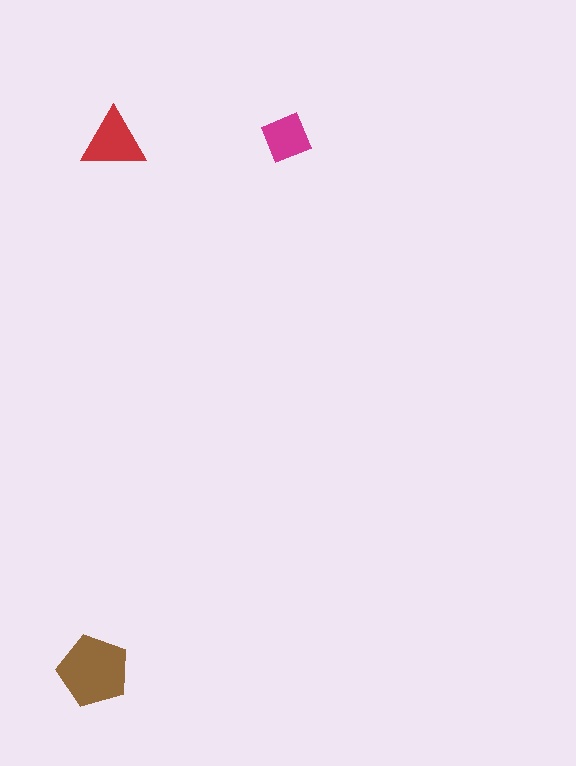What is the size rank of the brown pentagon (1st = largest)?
1st.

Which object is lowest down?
The brown pentagon is bottommost.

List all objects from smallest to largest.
The magenta square, the red triangle, the brown pentagon.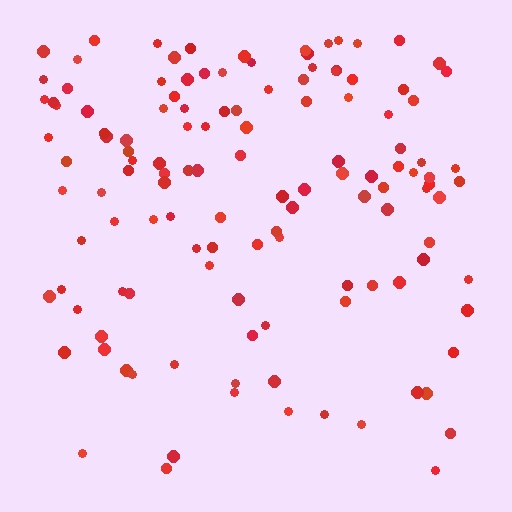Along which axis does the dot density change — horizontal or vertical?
Vertical.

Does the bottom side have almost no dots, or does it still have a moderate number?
Still a moderate number, just noticeably fewer than the top.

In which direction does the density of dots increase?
From bottom to top, with the top side densest.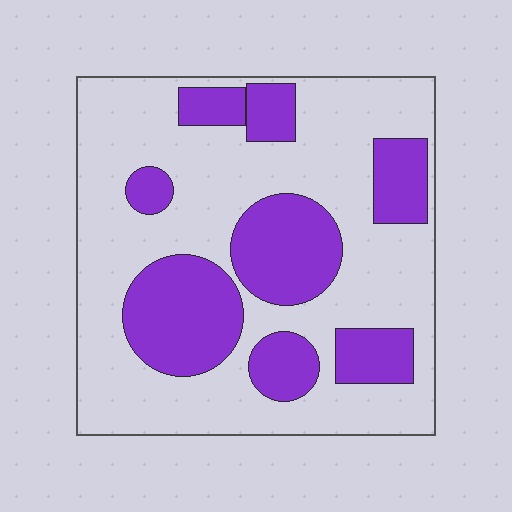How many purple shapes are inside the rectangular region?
8.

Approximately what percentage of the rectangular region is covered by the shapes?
Approximately 35%.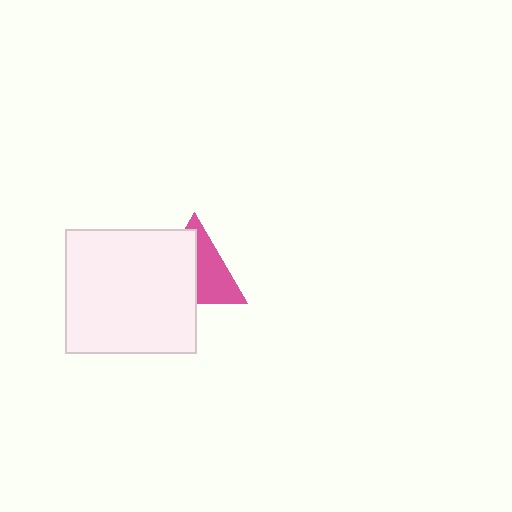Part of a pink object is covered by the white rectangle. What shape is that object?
It is a triangle.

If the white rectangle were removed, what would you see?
You would see the complete pink triangle.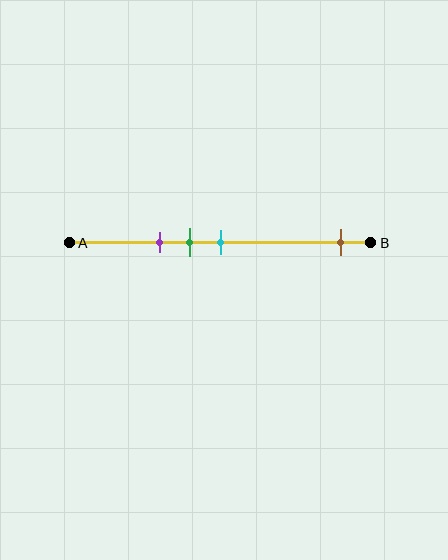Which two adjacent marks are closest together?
The green and cyan marks are the closest adjacent pair.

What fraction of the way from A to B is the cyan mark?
The cyan mark is approximately 50% (0.5) of the way from A to B.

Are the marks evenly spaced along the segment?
No, the marks are not evenly spaced.